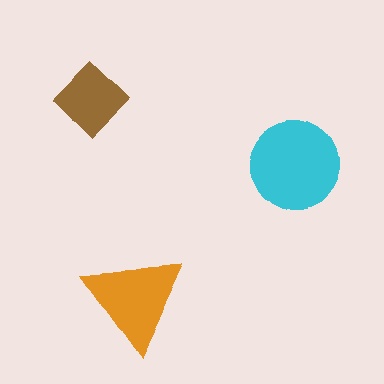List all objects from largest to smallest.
The cyan circle, the orange triangle, the brown diamond.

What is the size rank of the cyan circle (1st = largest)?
1st.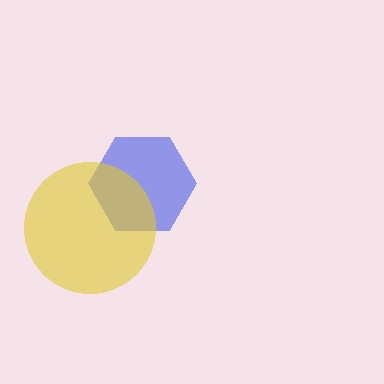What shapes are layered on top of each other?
The layered shapes are: a blue hexagon, a yellow circle.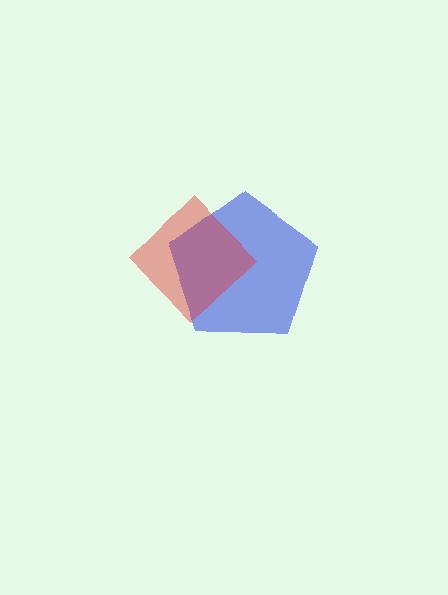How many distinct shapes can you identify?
There are 2 distinct shapes: a blue pentagon, a red diamond.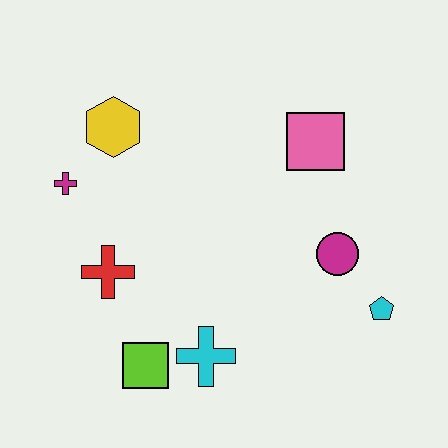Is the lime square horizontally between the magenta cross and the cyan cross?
Yes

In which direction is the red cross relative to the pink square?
The red cross is to the left of the pink square.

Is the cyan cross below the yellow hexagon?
Yes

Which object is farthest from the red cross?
The cyan pentagon is farthest from the red cross.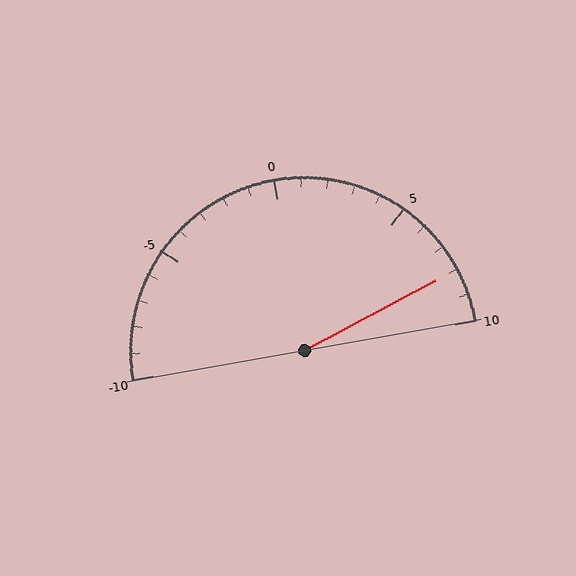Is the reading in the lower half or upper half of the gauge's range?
The reading is in the upper half of the range (-10 to 10).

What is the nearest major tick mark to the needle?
The nearest major tick mark is 10.